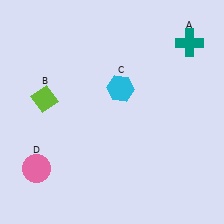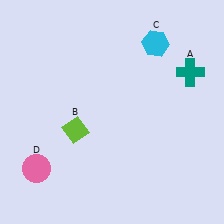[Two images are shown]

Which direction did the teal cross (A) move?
The teal cross (A) moved down.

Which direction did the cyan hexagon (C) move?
The cyan hexagon (C) moved up.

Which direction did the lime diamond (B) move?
The lime diamond (B) moved right.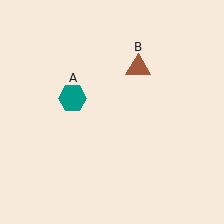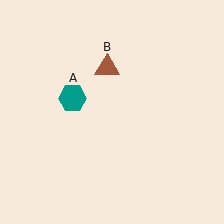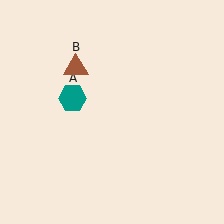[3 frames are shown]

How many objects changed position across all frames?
1 object changed position: brown triangle (object B).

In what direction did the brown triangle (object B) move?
The brown triangle (object B) moved left.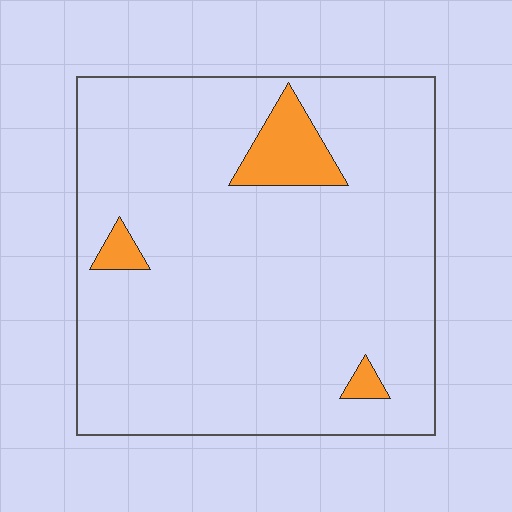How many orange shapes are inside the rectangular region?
3.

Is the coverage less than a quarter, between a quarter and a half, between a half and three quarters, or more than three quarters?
Less than a quarter.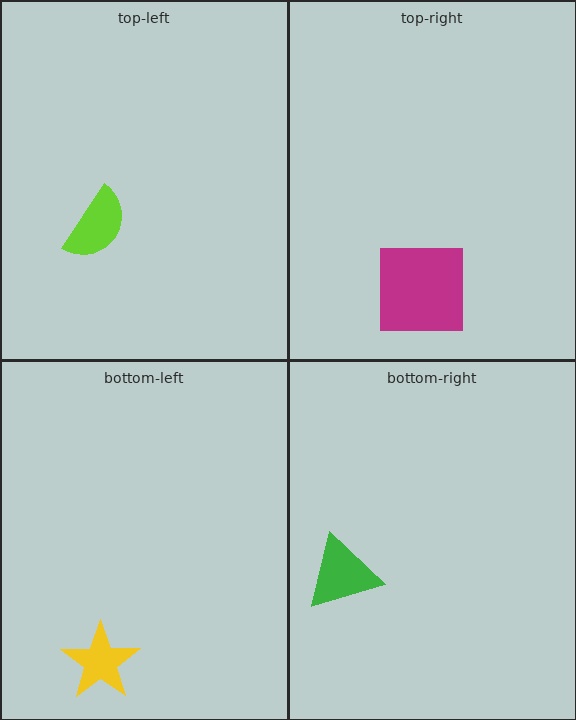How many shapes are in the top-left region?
1.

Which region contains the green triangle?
The bottom-right region.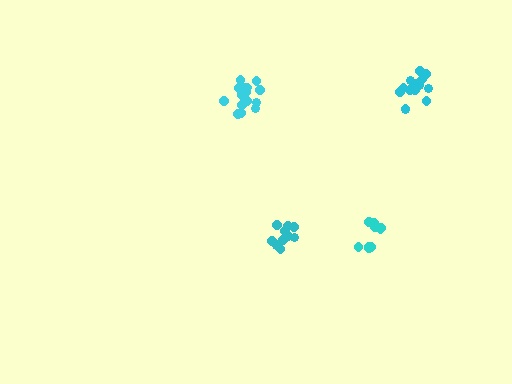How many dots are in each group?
Group 1: 15 dots, Group 2: 13 dots, Group 3: 9 dots, Group 4: 14 dots (51 total).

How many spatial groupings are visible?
There are 4 spatial groupings.